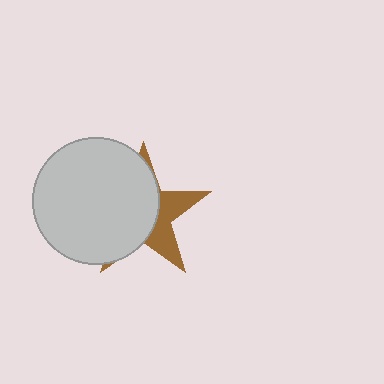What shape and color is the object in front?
The object in front is a light gray circle.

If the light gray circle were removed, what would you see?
You would see the complete brown star.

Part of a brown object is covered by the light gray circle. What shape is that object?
It is a star.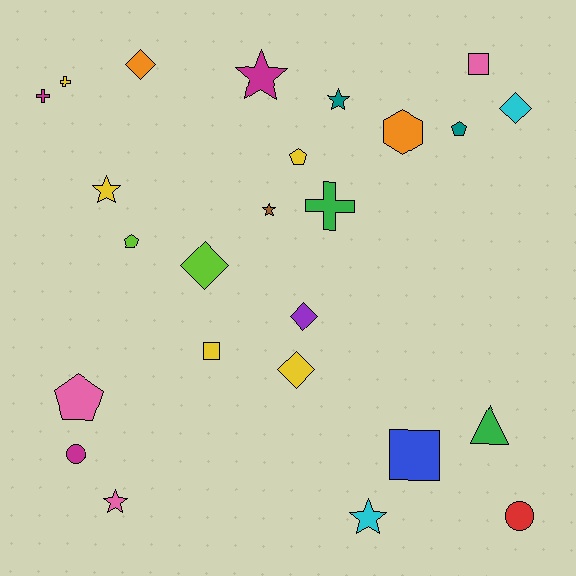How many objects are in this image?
There are 25 objects.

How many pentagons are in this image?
There are 4 pentagons.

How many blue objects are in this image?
There is 1 blue object.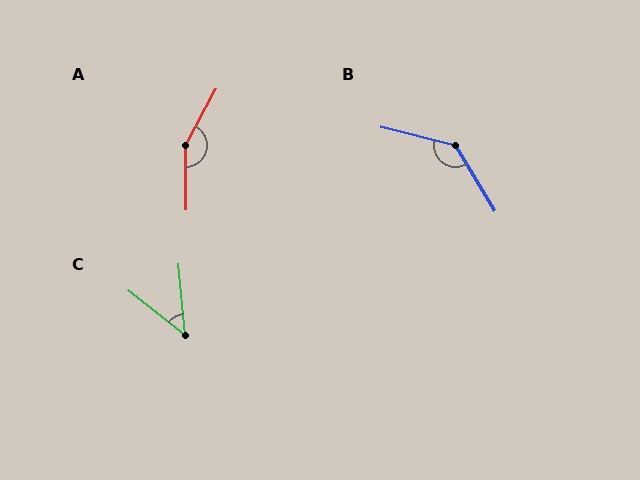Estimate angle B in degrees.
Approximately 135 degrees.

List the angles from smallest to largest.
C (46°), B (135°), A (152°).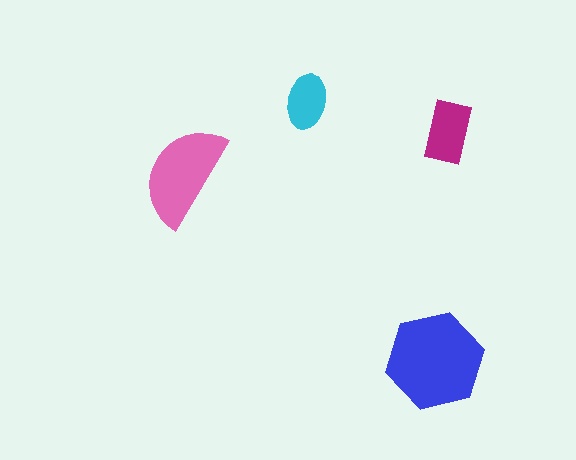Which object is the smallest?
The cyan ellipse.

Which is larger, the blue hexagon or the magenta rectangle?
The blue hexagon.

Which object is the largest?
The blue hexagon.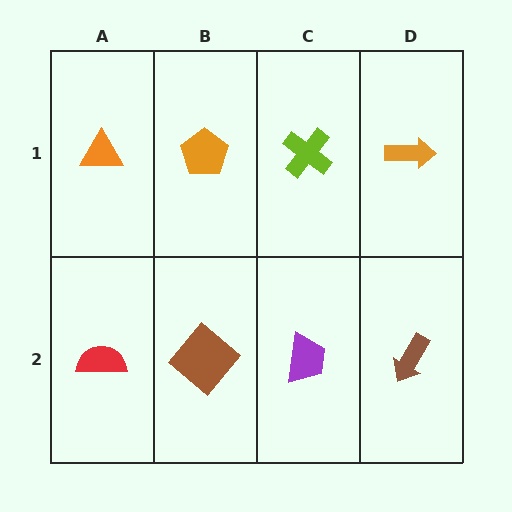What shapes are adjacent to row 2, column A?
An orange triangle (row 1, column A), a brown diamond (row 2, column B).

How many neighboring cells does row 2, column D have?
2.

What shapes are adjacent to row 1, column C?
A purple trapezoid (row 2, column C), an orange pentagon (row 1, column B), an orange arrow (row 1, column D).